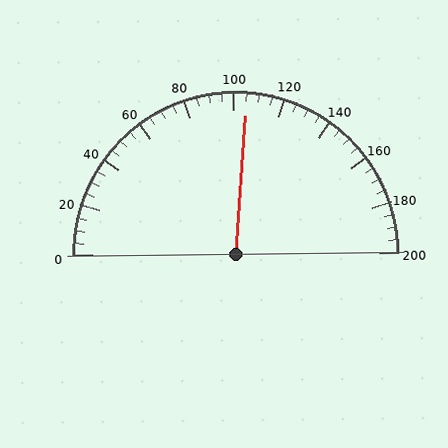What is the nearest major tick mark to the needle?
The nearest major tick mark is 100.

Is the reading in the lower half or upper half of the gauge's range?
The reading is in the upper half of the range (0 to 200).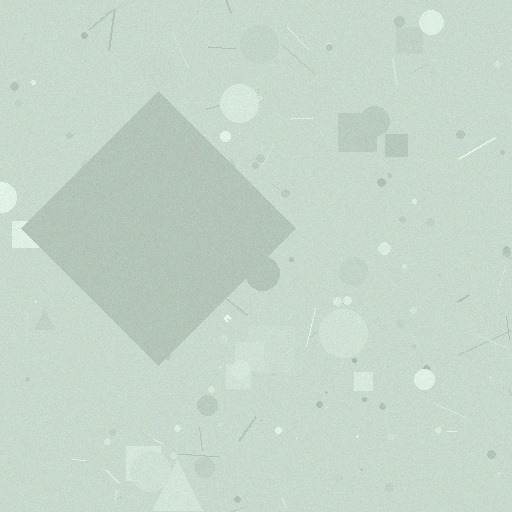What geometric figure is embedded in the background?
A diamond is embedded in the background.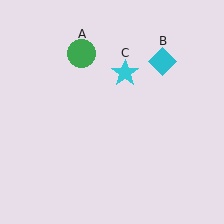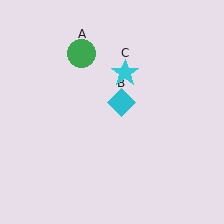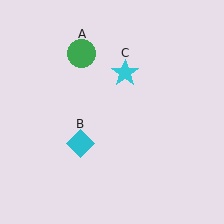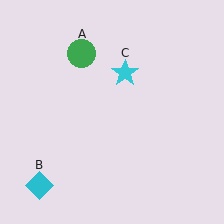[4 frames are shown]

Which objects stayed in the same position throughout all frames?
Green circle (object A) and cyan star (object C) remained stationary.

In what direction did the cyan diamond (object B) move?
The cyan diamond (object B) moved down and to the left.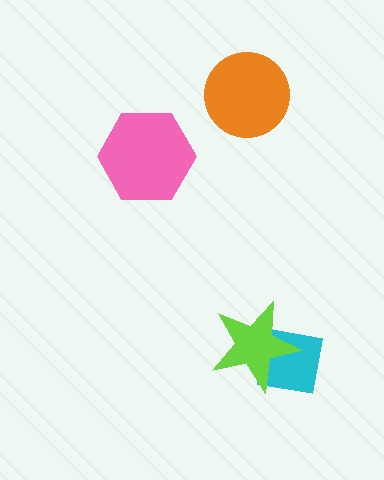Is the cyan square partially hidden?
Yes, it is partially covered by another shape.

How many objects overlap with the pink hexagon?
0 objects overlap with the pink hexagon.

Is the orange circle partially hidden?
No, no other shape covers it.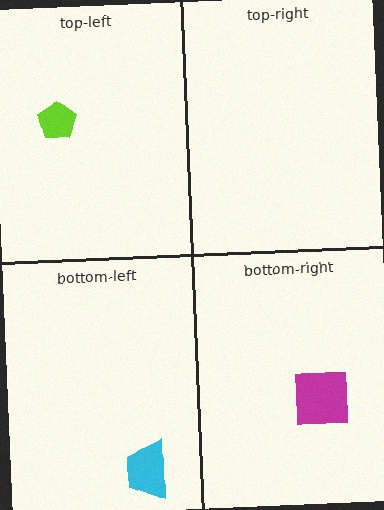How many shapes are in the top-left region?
1.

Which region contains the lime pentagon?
The top-left region.